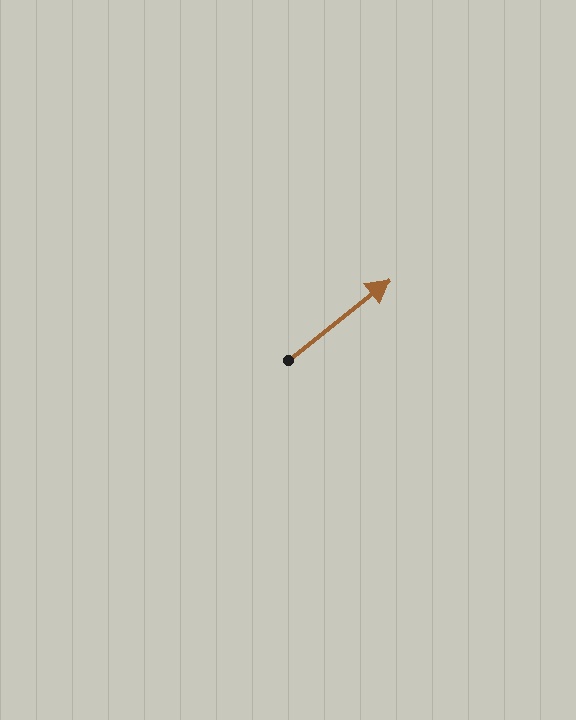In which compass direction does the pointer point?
Northeast.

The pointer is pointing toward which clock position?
Roughly 2 o'clock.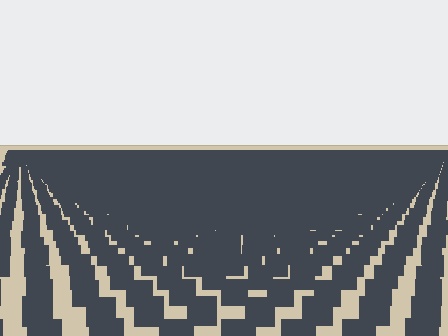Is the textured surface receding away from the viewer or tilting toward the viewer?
The surface is receding away from the viewer. Texture elements get smaller and denser toward the top.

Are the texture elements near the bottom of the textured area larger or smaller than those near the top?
Larger. Near the bottom, elements are closer to the viewer and appear at a bigger on-screen size.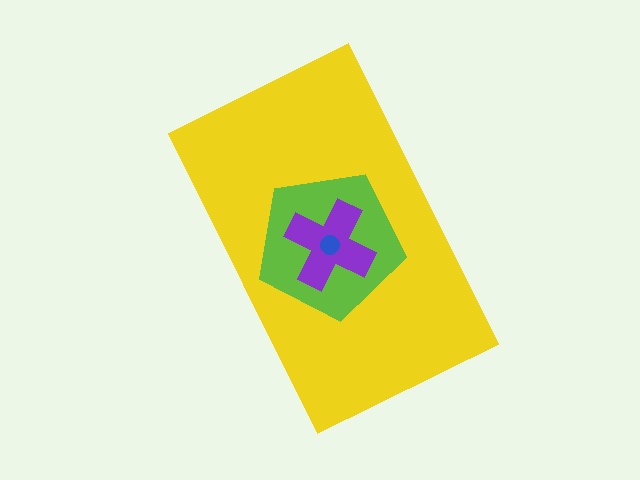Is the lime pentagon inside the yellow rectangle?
Yes.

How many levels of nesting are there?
4.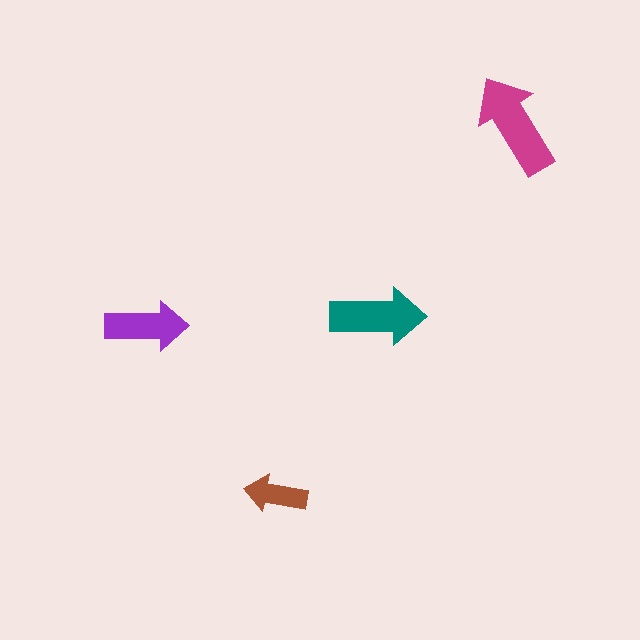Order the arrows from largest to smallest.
the magenta one, the teal one, the purple one, the brown one.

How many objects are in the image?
There are 4 objects in the image.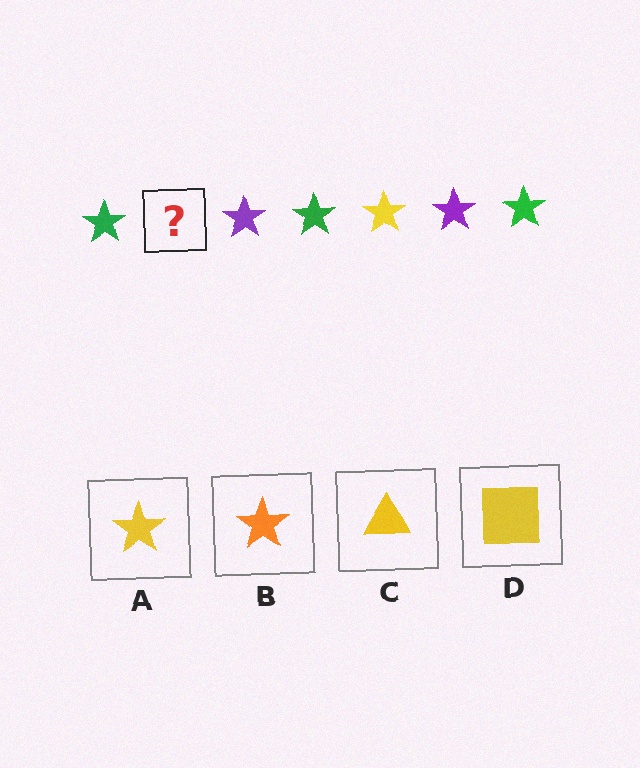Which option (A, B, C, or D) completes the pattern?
A.